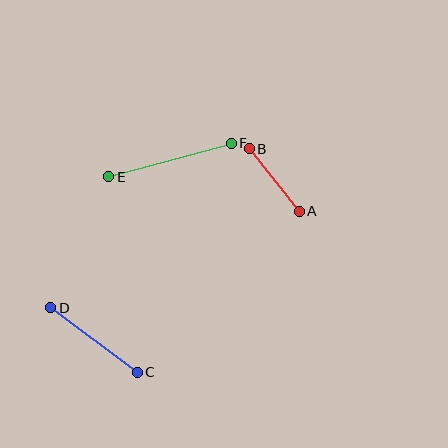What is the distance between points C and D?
The distance is approximately 108 pixels.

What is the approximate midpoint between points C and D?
The midpoint is at approximately (94, 340) pixels.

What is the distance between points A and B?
The distance is approximately 80 pixels.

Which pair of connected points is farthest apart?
Points E and F are farthest apart.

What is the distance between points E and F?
The distance is approximately 127 pixels.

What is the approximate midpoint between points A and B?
The midpoint is at approximately (274, 180) pixels.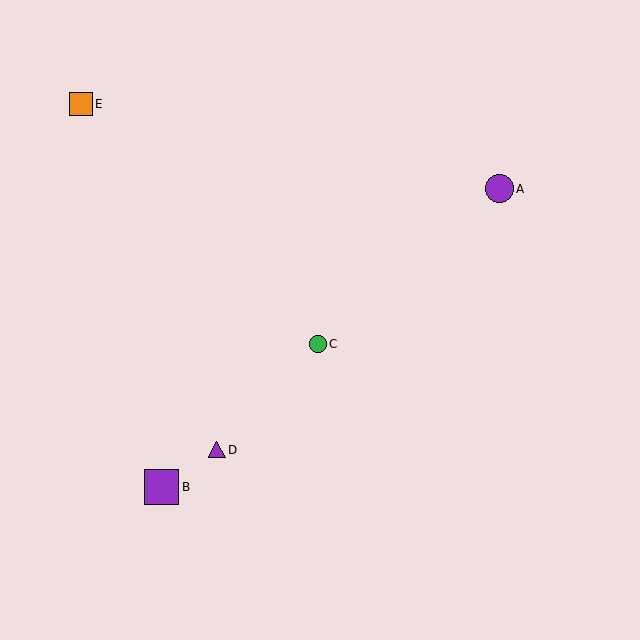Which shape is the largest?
The purple square (labeled B) is the largest.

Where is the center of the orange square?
The center of the orange square is at (81, 104).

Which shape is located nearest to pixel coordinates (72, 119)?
The orange square (labeled E) at (81, 104) is nearest to that location.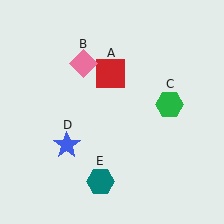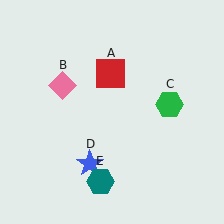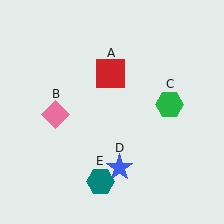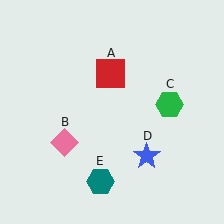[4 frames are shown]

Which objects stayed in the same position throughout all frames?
Red square (object A) and green hexagon (object C) and teal hexagon (object E) remained stationary.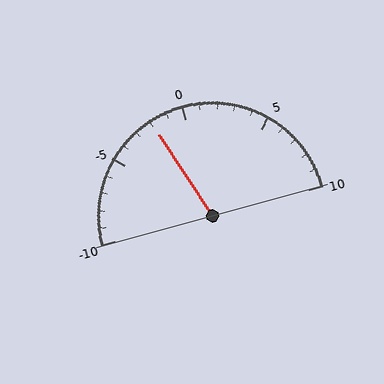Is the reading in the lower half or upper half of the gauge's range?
The reading is in the lower half of the range (-10 to 10).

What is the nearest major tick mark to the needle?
The nearest major tick mark is 0.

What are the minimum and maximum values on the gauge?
The gauge ranges from -10 to 10.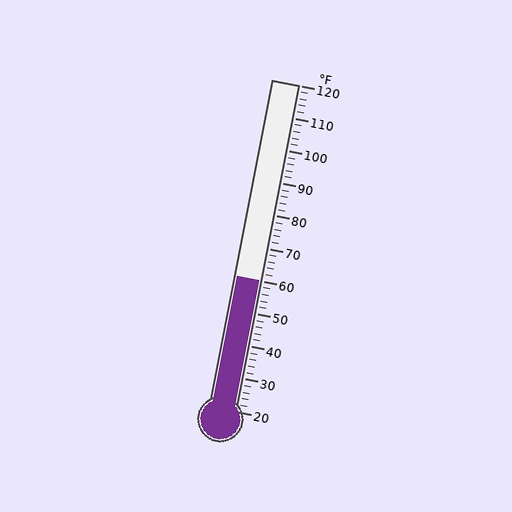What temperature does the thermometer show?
The thermometer shows approximately 60°F.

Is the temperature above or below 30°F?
The temperature is above 30°F.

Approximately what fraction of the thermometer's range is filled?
The thermometer is filled to approximately 40% of its range.